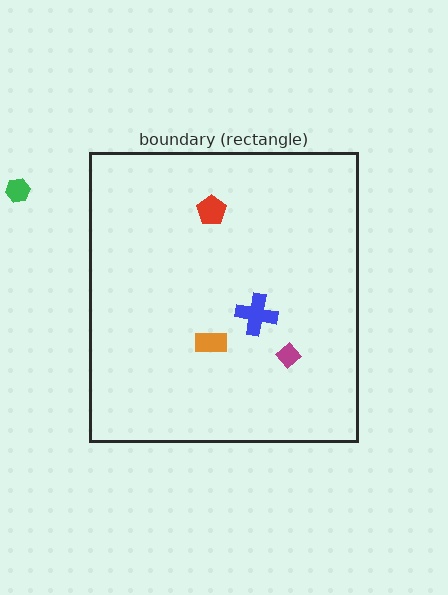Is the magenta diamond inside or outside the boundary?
Inside.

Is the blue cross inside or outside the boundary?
Inside.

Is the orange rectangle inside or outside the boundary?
Inside.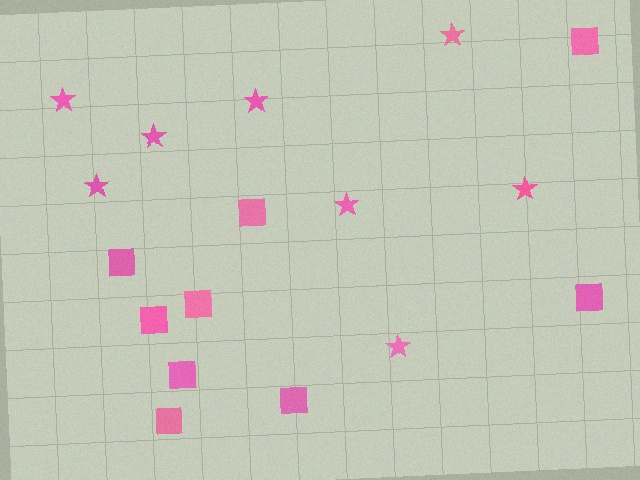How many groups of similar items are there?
There are 2 groups: one group of stars (8) and one group of squares (9).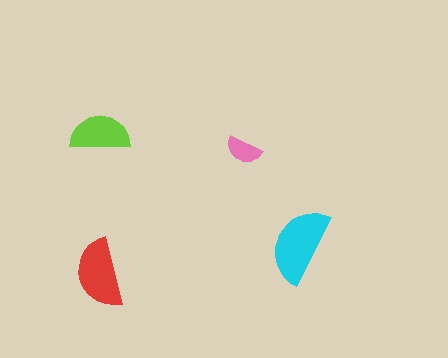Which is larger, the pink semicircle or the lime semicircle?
The lime one.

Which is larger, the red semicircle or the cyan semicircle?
The cyan one.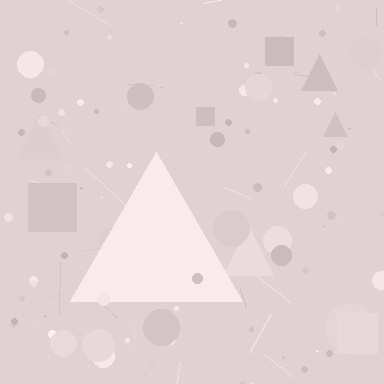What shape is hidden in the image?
A triangle is hidden in the image.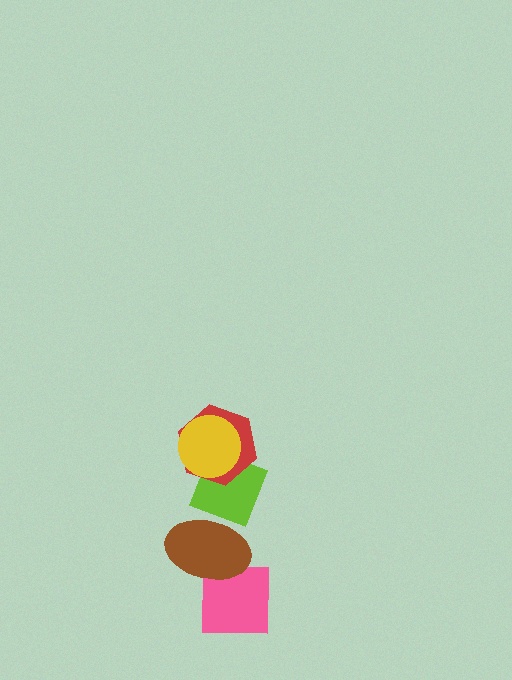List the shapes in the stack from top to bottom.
From top to bottom: the yellow circle, the red hexagon, the lime diamond, the brown ellipse, the pink square.